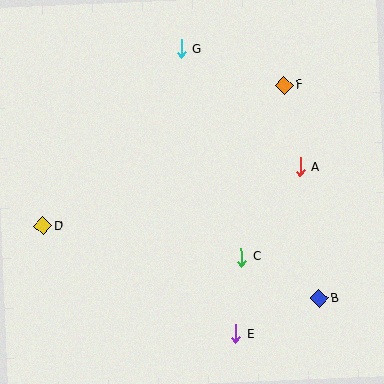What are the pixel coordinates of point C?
Point C is at (242, 257).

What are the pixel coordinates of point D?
Point D is at (43, 226).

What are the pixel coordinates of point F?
Point F is at (284, 85).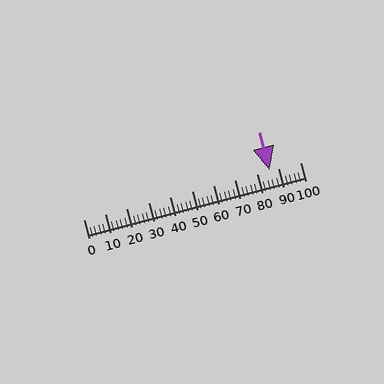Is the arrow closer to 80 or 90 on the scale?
The arrow is closer to 90.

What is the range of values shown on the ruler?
The ruler shows values from 0 to 100.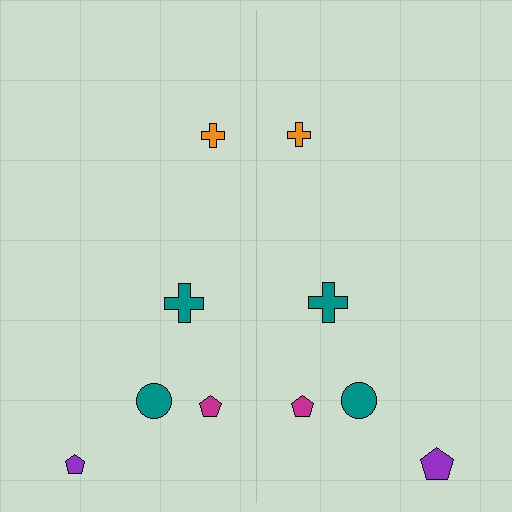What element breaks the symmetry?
The purple pentagon on the right side has a different size than its mirror counterpart.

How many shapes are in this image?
There are 10 shapes in this image.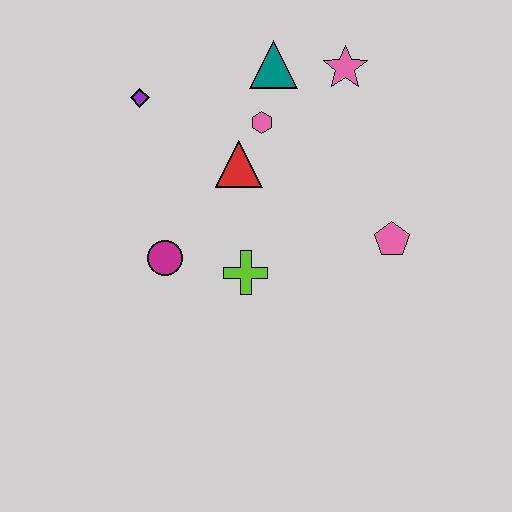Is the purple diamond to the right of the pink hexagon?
No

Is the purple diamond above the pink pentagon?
Yes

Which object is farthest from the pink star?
The magenta circle is farthest from the pink star.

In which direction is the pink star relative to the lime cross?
The pink star is above the lime cross.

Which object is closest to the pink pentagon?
The lime cross is closest to the pink pentagon.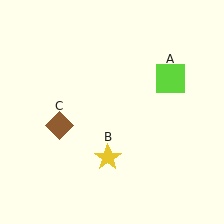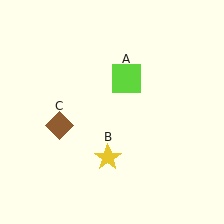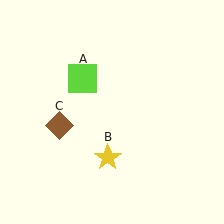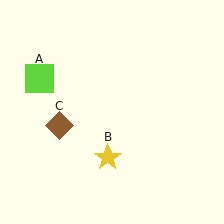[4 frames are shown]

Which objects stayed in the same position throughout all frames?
Yellow star (object B) and brown diamond (object C) remained stationary.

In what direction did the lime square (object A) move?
The lime square (object A) moved left.